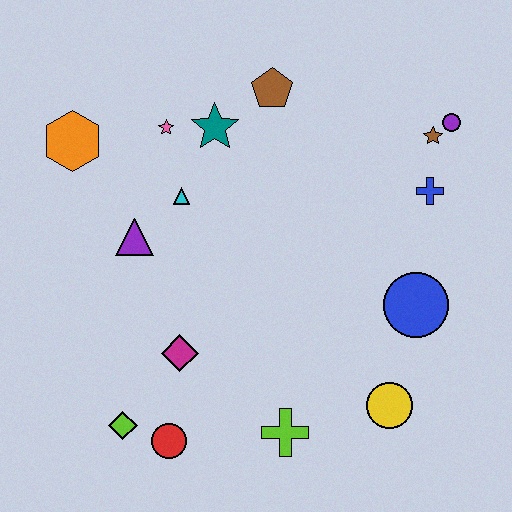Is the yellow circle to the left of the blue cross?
Yes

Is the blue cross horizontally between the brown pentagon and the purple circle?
Yes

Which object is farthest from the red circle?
The purple circle is farthest from the red circle.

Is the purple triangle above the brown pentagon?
No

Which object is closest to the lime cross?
The yellow circle is closest to the lime cross.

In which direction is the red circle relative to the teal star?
The red circle is below the teal star.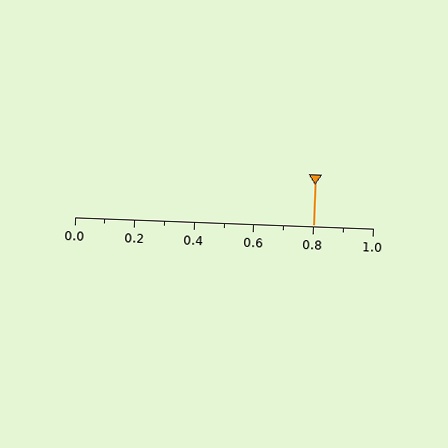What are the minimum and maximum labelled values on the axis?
The axis runs from 0.0 to 1.0.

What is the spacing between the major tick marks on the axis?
The major ticks are spaced 0.2 apart.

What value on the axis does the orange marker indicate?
The marker indicates approximately 0.8.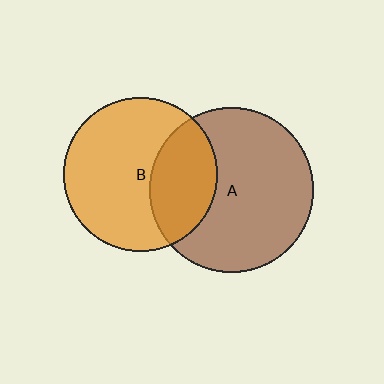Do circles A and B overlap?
Yes.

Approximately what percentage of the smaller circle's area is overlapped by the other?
Approximately 35%.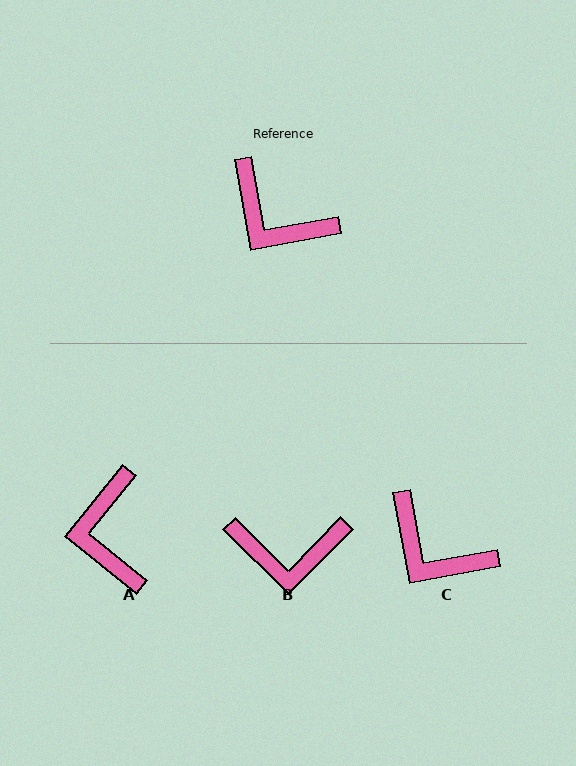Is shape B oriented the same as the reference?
No, it is off by about 35 degrees.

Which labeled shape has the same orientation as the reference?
C.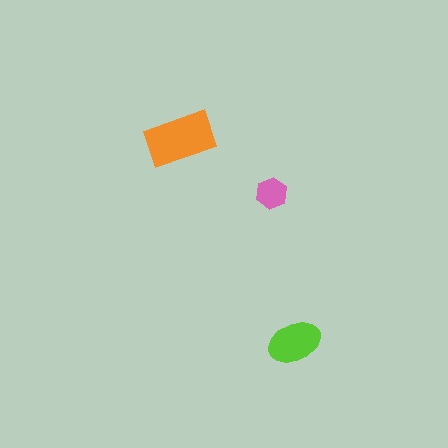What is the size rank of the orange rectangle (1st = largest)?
1st.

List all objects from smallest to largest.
The pink hexagon, the lime ellipse, the orange rectangle.